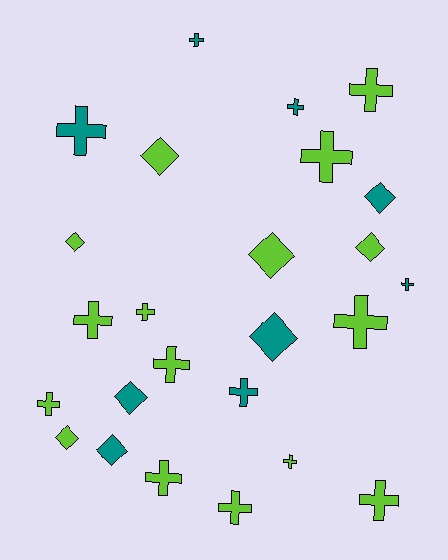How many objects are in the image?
There are 25 objects.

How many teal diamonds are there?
There are 4 teal diamonds.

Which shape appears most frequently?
Cross, with 16 objects.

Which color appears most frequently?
Lime, with 16 objects.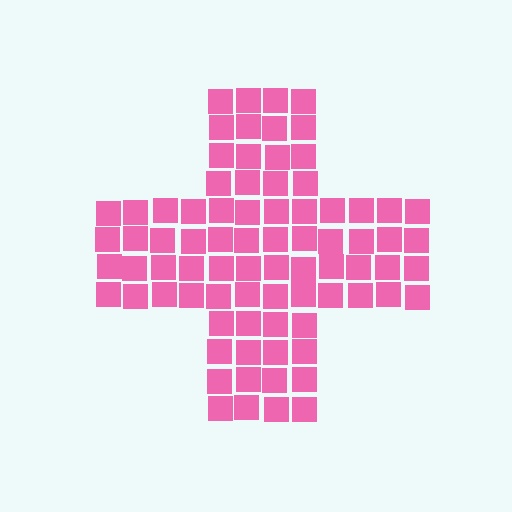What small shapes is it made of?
It is made of small squares.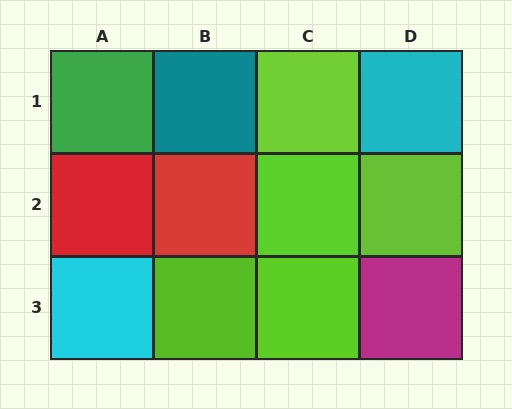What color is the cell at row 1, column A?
Green.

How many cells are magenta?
1 cell is magenta.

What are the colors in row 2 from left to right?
Red, red, lime, lime.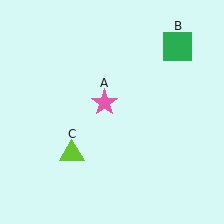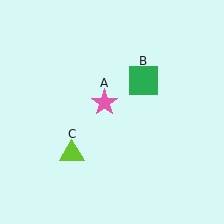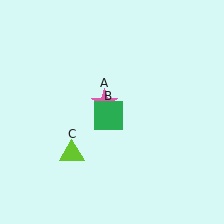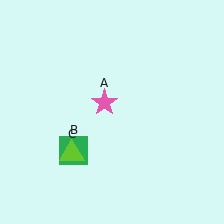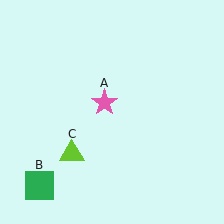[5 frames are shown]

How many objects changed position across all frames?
1 object changed position: green square (object B).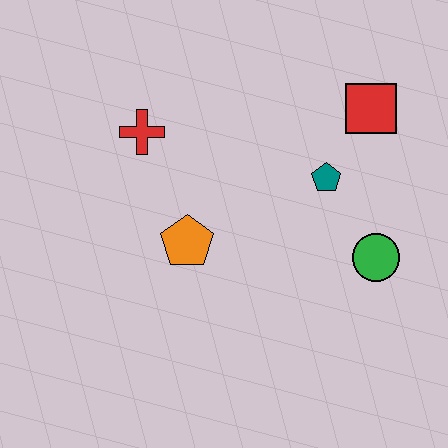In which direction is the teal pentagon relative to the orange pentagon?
The teal pentagon is to the right of the orange pentagon.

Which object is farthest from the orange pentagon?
The red square is farthest from the orange pentagon.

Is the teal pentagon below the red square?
Yes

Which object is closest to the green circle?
The teal pentagon is closest to the green circle.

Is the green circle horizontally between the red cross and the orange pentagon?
No